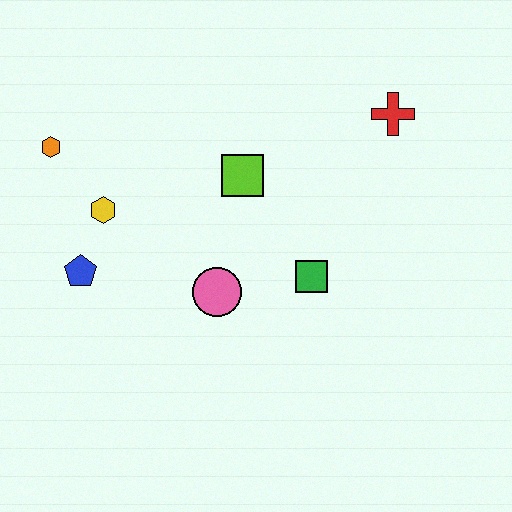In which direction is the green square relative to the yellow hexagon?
The green square is to the right of the yellow hexagon.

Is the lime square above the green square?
Yes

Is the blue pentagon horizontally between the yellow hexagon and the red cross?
No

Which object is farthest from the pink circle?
The red cross is farthest from the pink circle.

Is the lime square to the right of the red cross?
No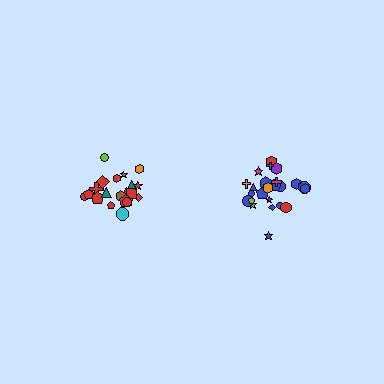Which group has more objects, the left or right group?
The right group.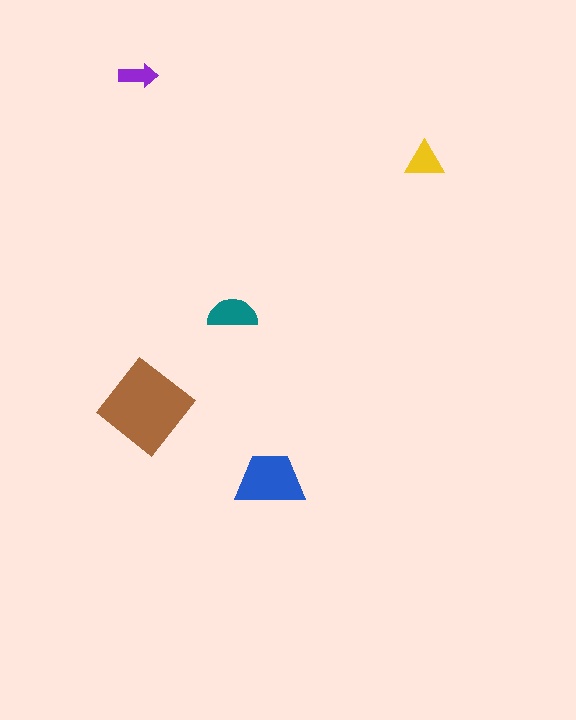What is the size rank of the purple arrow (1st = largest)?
5th.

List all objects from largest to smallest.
The brown diamond, the blue trapezoid, the teal semicircle, the yellow triangle, the purple arrow.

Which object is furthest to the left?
The purple arrow is leftmost.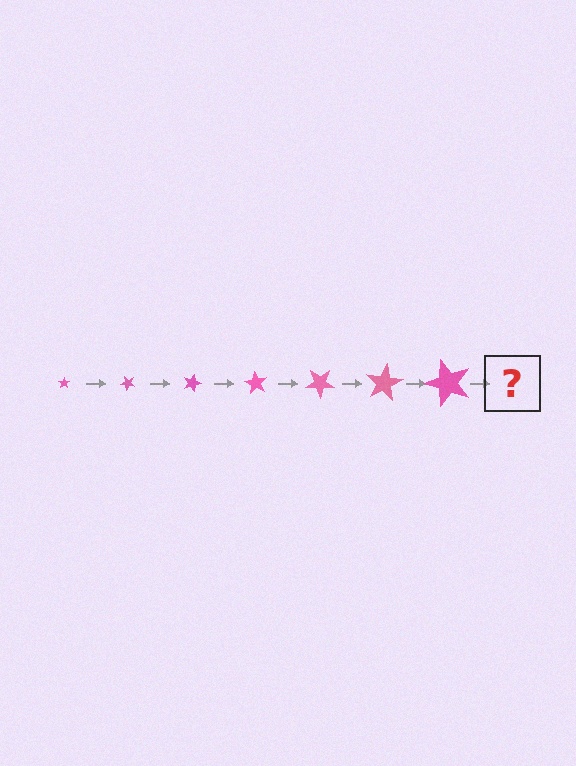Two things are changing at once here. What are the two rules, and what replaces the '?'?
The two rules are that the star grows larger each step and it rotates 45 degrees each step. The '?' should be a star, larger than the previous one and rotated 315 degrees from the start.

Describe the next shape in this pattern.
It should be a star, larger than the previous one and rotated 315 degrees from the start.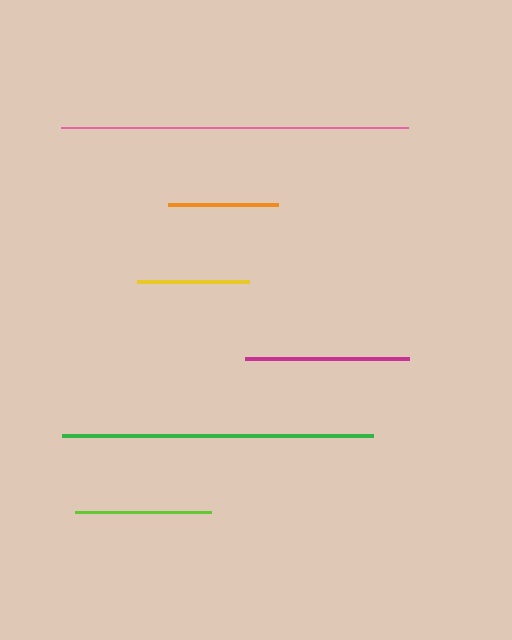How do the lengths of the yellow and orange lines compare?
The yellow and orange lines are approximately the same length.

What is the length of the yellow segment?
The yellow segment is approximately 113 pixels long.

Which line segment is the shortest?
The orange line is the shortest at approximately 111 pixels.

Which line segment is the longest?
The pink line is the longest at approximately 347 pixels.